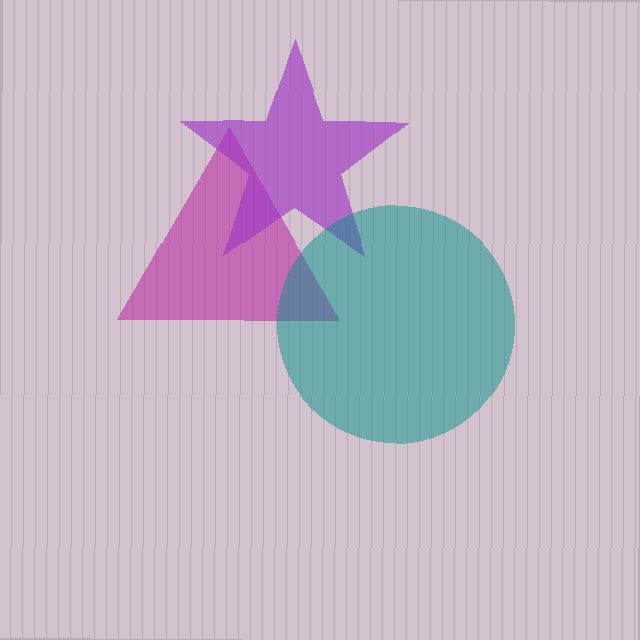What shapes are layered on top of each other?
The layered shapes are: a magenta triangle, a purple star, a teal circle.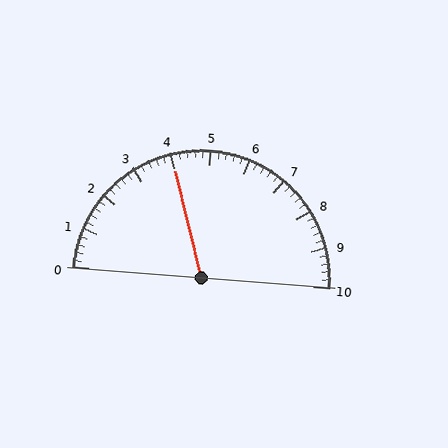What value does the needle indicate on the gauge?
The needle indicates approximately 4.0.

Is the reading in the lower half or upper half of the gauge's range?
The reading is in the lower half of the range (0 to 10).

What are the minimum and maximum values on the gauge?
The gauge ranges from 0 to 10.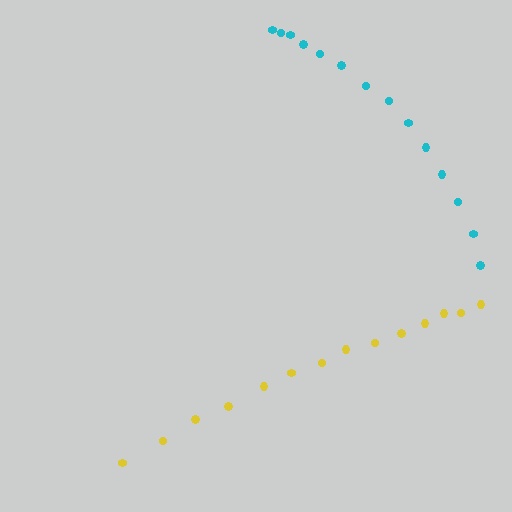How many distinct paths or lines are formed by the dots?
There are 2 distinct paths.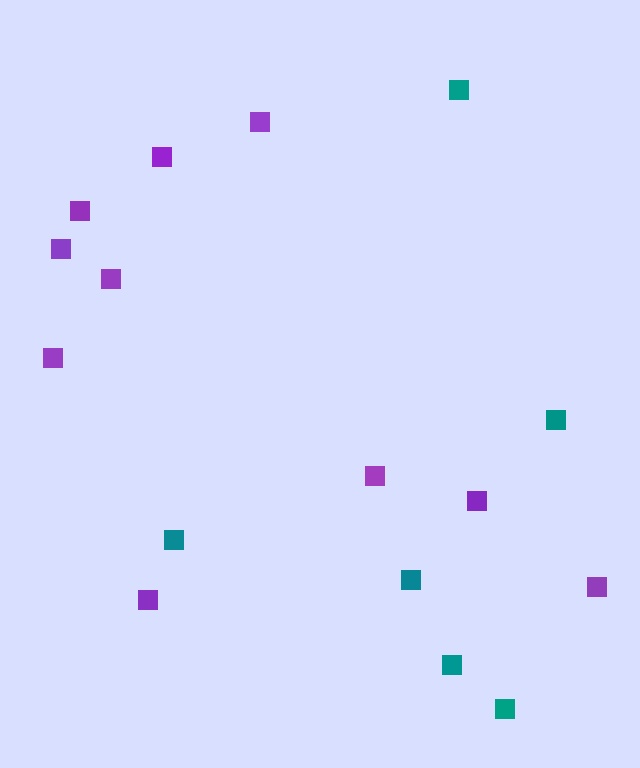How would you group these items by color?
There are 2 groups: one group of teal squares (6) and one group of purple squares (10).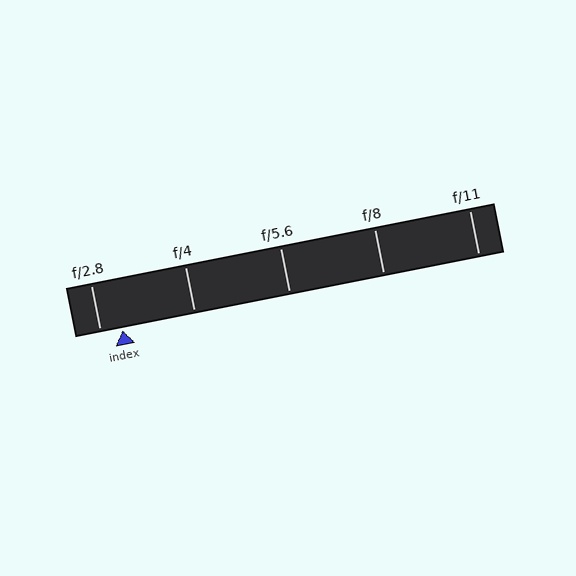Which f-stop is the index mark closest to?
The index mark is closest to f/2.8.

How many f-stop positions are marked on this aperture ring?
There are 5 f-stop positions marked.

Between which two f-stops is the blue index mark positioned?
The index mark is between f/2.8 and f/4.